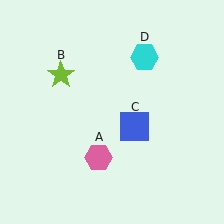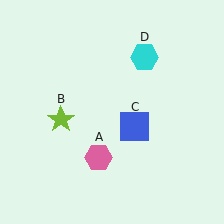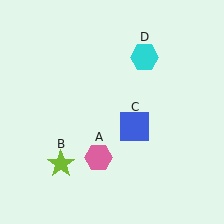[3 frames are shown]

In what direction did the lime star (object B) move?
The lime star (object B) moved down.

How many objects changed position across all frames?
1 object changed position: lime star (object B).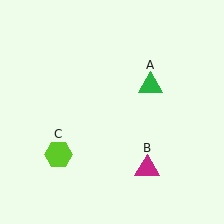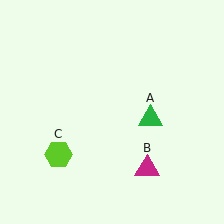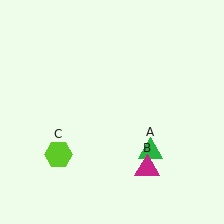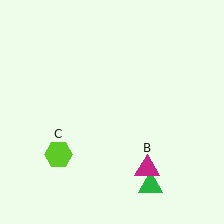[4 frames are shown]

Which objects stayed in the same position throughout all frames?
Magenta triangle (object B) and lime hexagon (object C) remained stationary.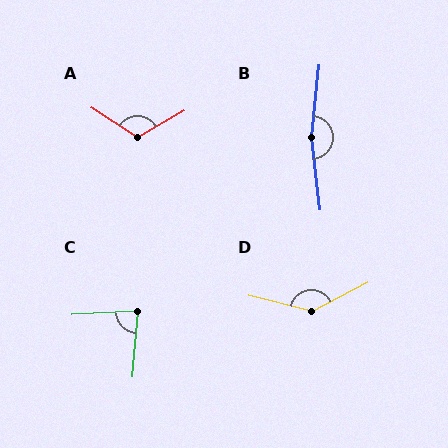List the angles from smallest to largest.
C (82°), A (117°), D (138°), B (167°).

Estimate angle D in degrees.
Approximately 138 degrees.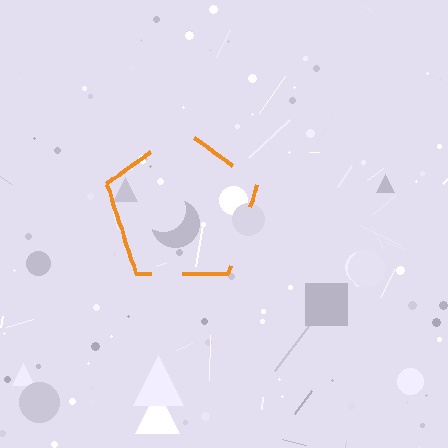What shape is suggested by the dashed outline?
The dashed outline suggests a pentagon.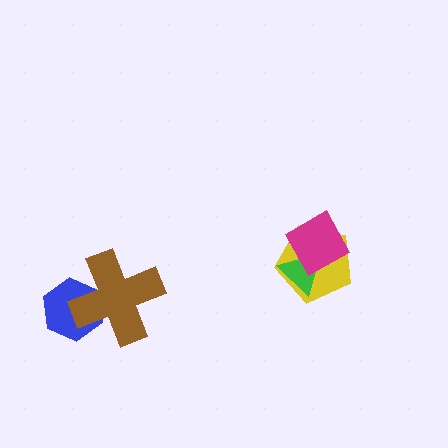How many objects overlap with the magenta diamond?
2 objects overlap with the magenta diamond.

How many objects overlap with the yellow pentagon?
2 objects overlap with the yellow pentagon.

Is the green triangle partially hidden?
Yes, it is partially covered by another shape.